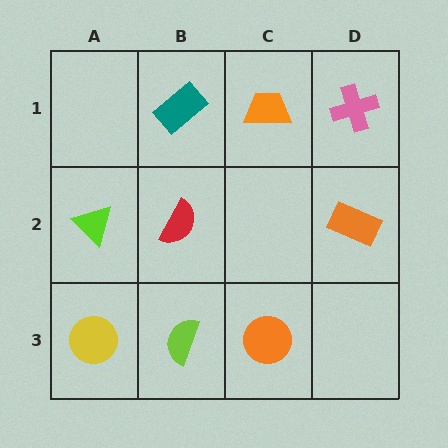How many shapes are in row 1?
3 shapes.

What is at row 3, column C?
An orange circle.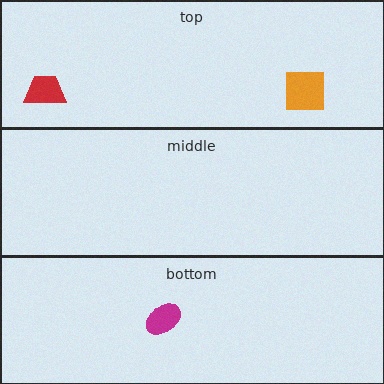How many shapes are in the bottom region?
1.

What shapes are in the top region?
The red trapezoid, the orange square.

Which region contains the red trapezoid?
The top region.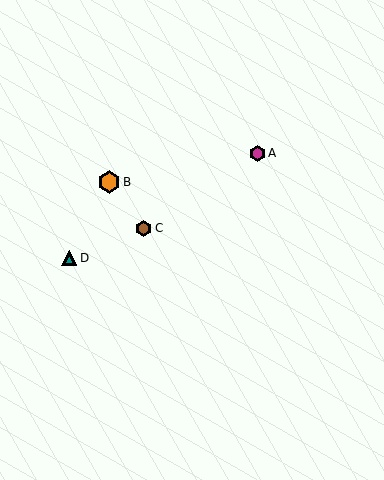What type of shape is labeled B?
Shape B is an orange hexagon.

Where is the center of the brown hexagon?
The center of the brown hexagon is at (144, 228).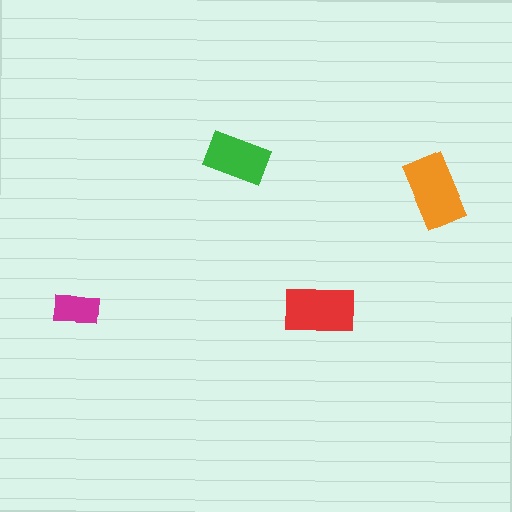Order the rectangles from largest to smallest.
the orange one, the red one, the green one, the magenta one.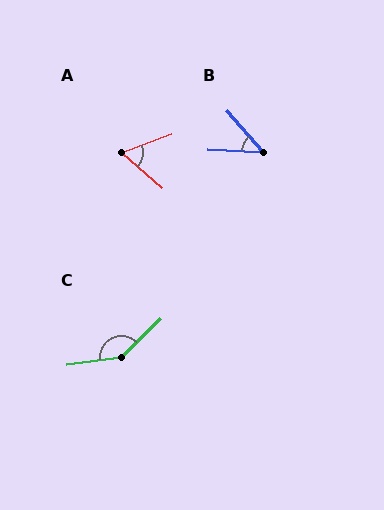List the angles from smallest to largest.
B (45°), A (62°), C (142°).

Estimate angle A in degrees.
Approximately 62 degrees.